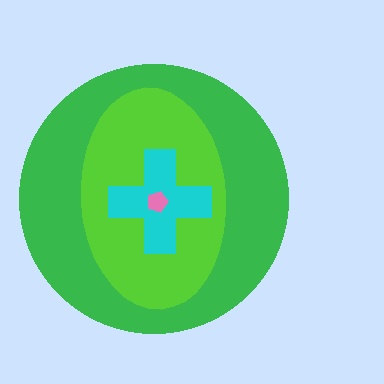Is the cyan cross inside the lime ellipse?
Yes.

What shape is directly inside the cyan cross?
The pink pentagon.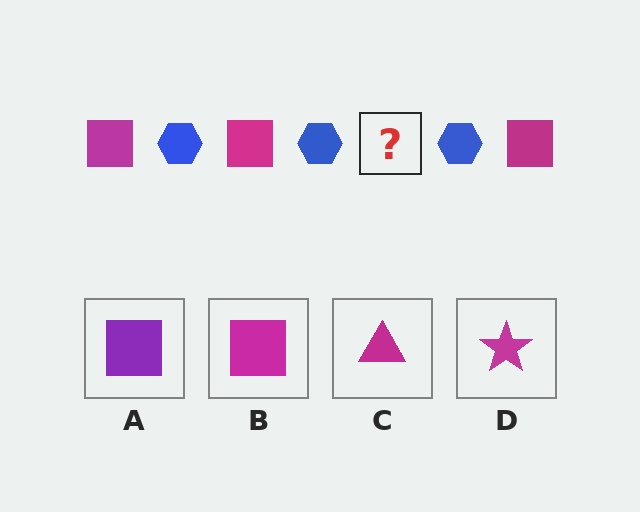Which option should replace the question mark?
Option B.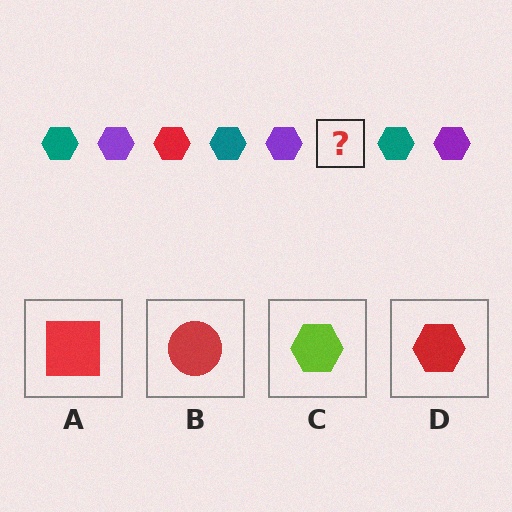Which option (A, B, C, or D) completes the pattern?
D.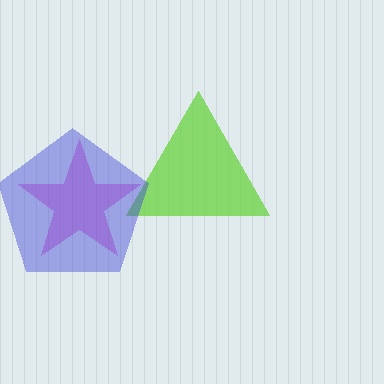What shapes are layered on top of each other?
The layered shapes are: a lime triangle, a blue pentagon, a purple star.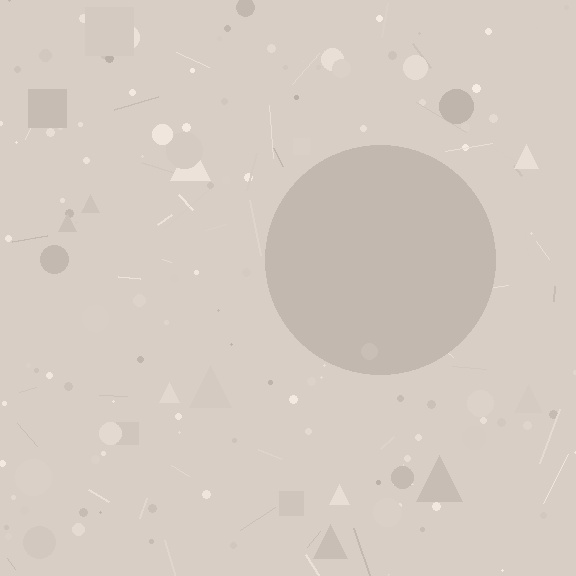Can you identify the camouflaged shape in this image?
The camouflaged shape is a circle.